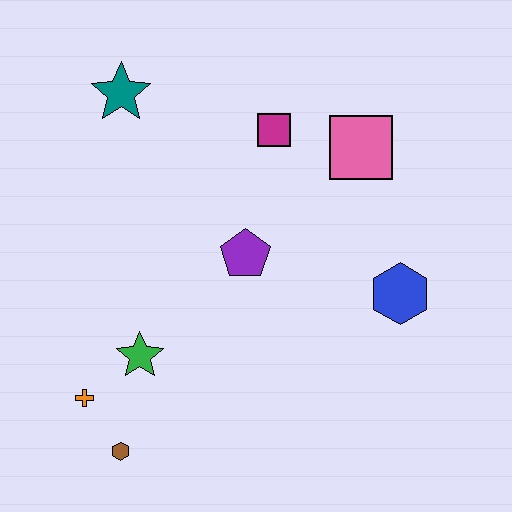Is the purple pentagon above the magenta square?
No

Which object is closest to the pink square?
The magenta square is closest to the pink square.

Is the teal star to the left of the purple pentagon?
Yes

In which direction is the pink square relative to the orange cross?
The pink square is to the right of the orange cross.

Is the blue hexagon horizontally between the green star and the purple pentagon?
No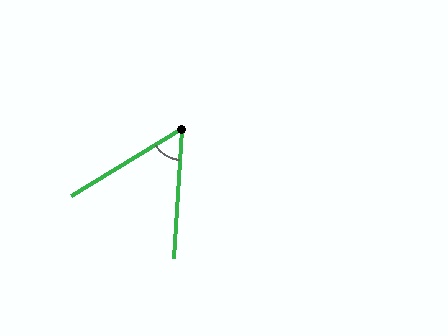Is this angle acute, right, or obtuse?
It is acute.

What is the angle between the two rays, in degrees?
Approximately 55 degrees.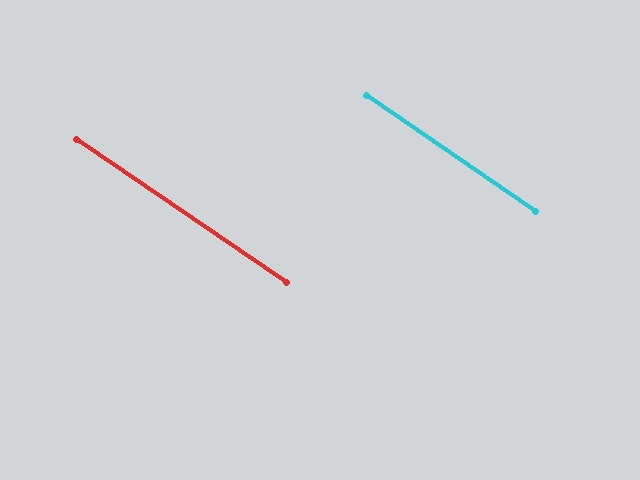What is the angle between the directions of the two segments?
Approximately 0 degrees.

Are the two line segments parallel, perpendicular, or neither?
Parallel — their directions differ by only 0.1°.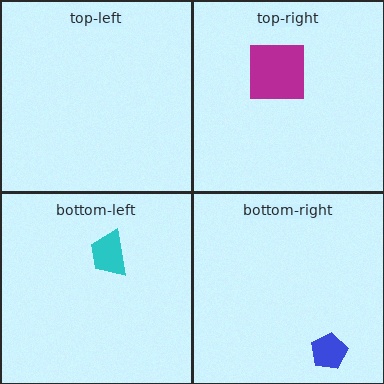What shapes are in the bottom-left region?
The cyan trapezoid.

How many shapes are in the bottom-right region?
1.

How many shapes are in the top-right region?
1.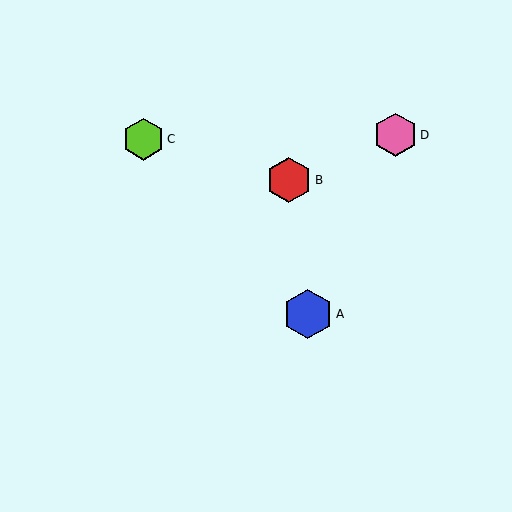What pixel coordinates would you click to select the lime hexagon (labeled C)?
Click at (143, 139) to select the lime hexagon C.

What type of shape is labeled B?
Shape B is a red hexagon.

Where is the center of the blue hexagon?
The center of the blue hexagon is at (308, 314).